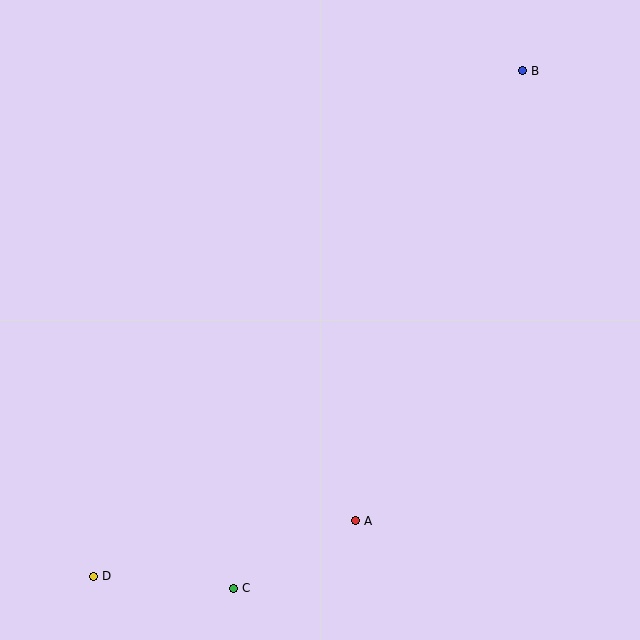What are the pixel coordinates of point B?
Point B is at (523, 71).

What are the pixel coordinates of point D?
Point D is at (94, 576).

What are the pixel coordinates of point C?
Point C is at (234, 588).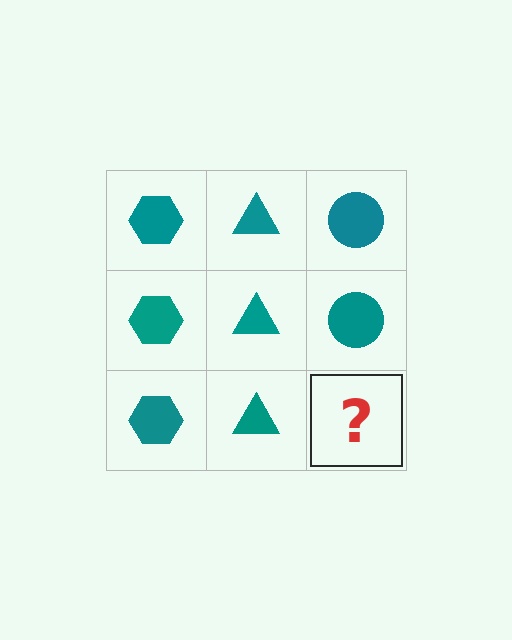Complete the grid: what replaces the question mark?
The question mark should be replaced with a teal circle.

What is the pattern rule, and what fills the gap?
The rule is that each column has a consistent shape. The gap should be filled with a teal circle.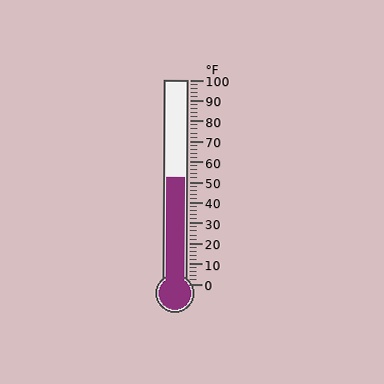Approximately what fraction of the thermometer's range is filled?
The thermometer is filled to approximately 50% of its range.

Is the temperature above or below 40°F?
The temperature is above 40°F.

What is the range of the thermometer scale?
The thermometer scale ranges from 0°F to 100°F.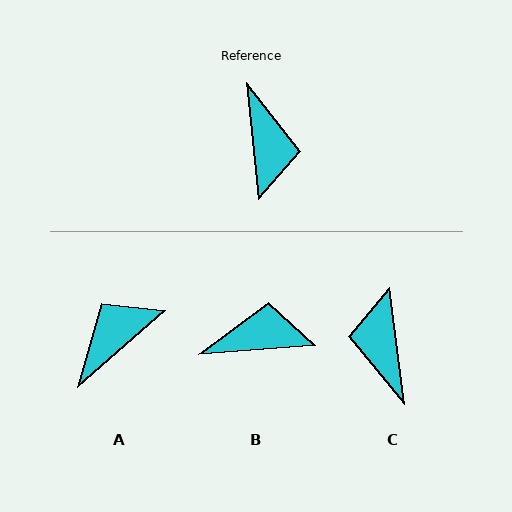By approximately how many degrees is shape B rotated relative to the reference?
Approximately 89 degrees counter-clockwise.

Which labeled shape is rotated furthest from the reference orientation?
C, about 179 degrees away.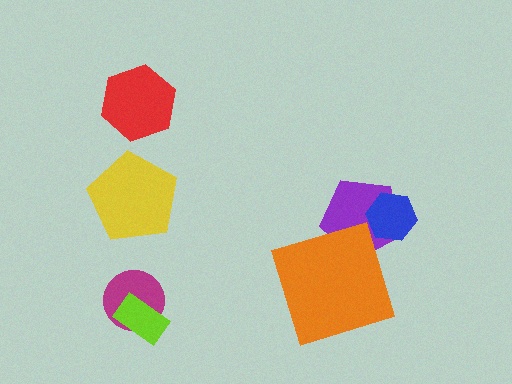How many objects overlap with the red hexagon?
0 objects overlap with the red hexagon.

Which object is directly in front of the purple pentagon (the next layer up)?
The blue hexagon is directly in front of the purple pentagon.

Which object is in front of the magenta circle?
The lime rectangle is in front of the magenta circle.